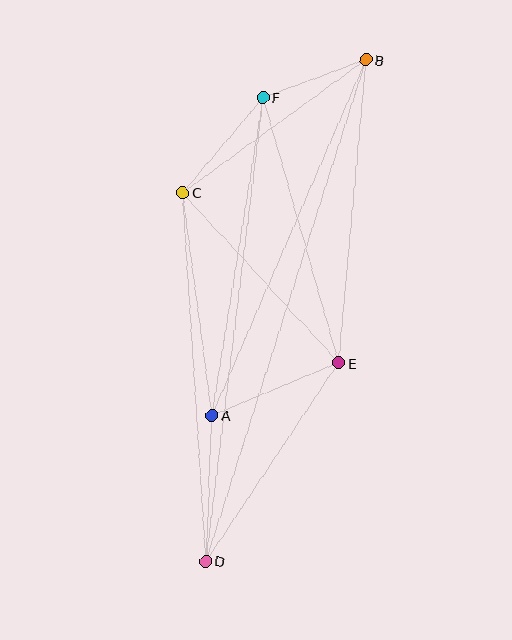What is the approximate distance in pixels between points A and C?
The distance between A and C is approximately 224 pixels.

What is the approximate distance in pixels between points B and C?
The distance between B and C is approximately 226 pixels.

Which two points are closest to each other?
Points B and F are closest to each other.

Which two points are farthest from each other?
Points B and D are farthest from each other.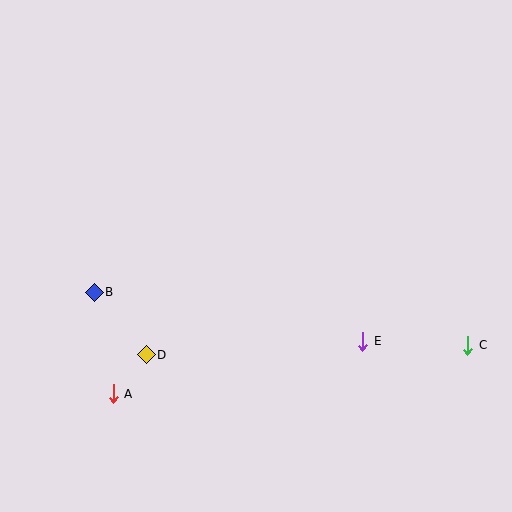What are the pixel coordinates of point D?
Point D is at (146, 355).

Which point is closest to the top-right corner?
Point C is closest to the top-right corner.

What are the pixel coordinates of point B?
Point B is at (94, 292).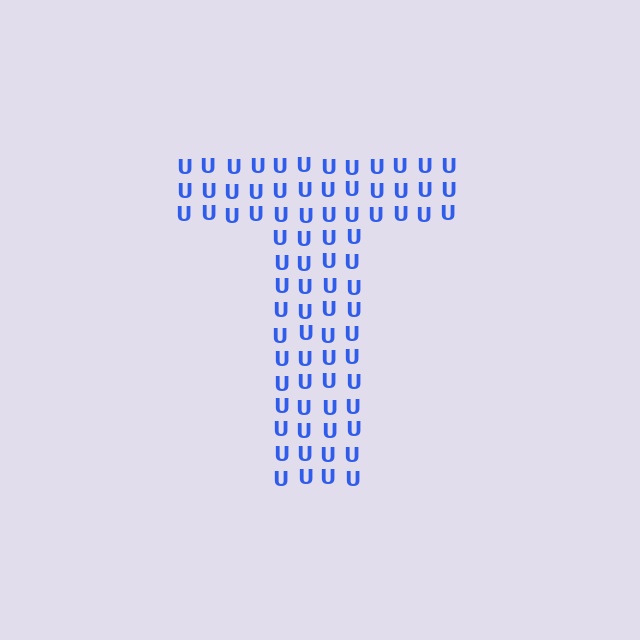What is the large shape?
The large shape is the letter T.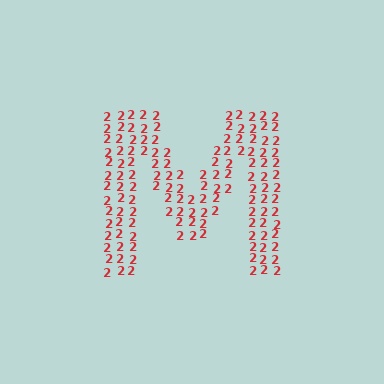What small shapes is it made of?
It is made of small digit 2's.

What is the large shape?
The large shape is the letter M.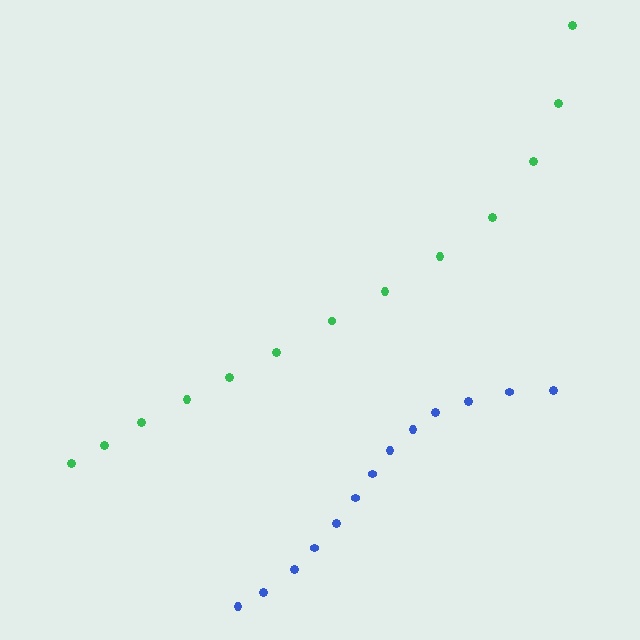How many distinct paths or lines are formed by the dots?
There are 2 distinct paths.